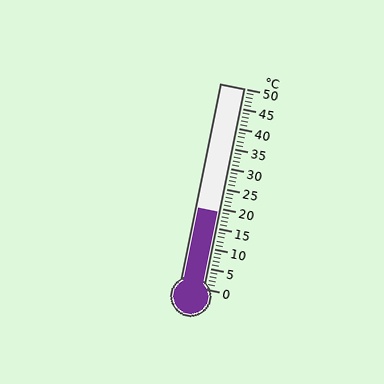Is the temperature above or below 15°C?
The temperature is above 15°C.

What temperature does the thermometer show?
The thermometer shows approximately 19°C.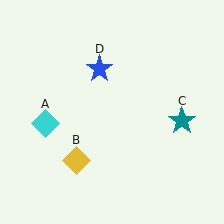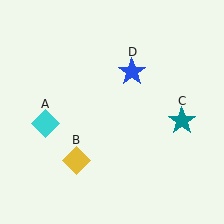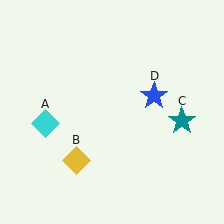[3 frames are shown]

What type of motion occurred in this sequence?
The blue star (object D) rotated clockwise around the center of the scene.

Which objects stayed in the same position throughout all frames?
Cyan diamond (object A) and yellow diamond (object B) and teal star (object C) remained stationary.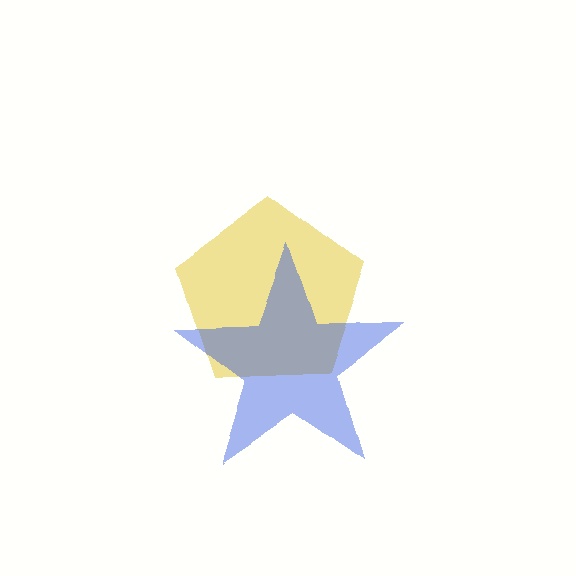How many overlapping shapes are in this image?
There are 2 overlapping shapes in the image.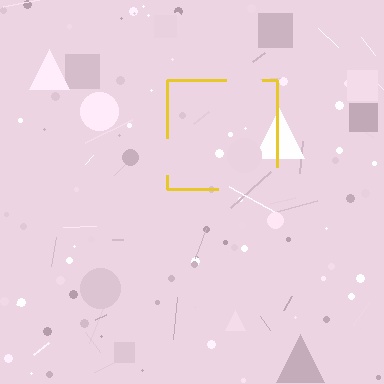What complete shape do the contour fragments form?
The contour fragments form a square.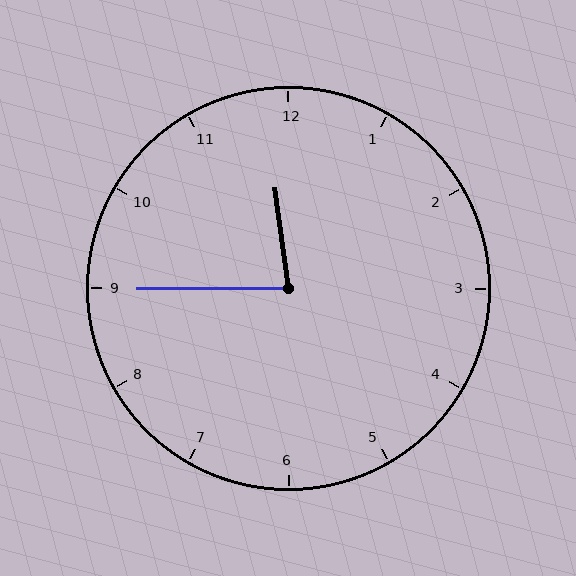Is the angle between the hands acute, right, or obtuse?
It is acute.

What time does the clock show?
11:45.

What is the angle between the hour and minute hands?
Approximately 82 degrees.